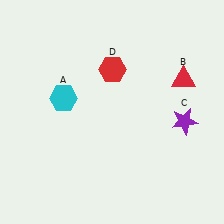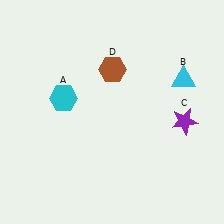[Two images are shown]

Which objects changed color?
B changed from red to cyan. D changed from red to brown.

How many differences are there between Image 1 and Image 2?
There are 2 differences between the two images.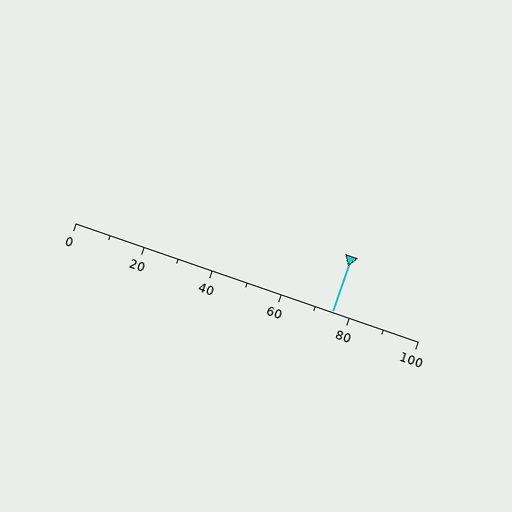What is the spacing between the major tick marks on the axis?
The major ticks are spaced 20 apart.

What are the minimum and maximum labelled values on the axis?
The axis runs from 0 to 100.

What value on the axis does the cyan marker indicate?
The marker indicates approximately 75.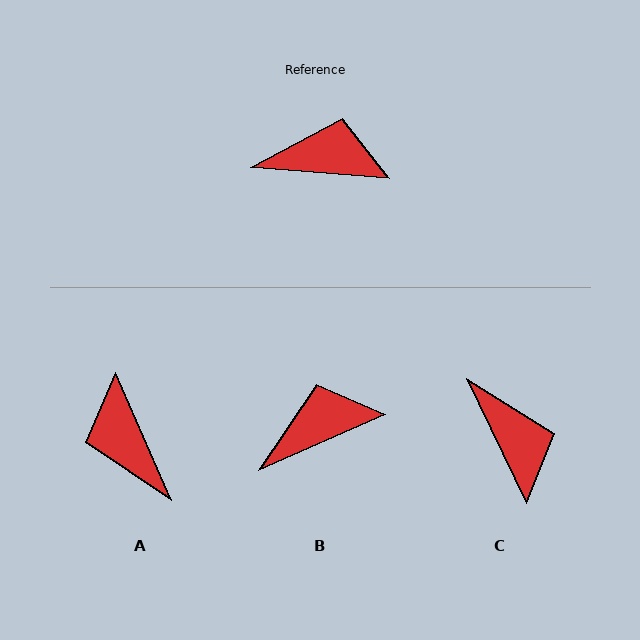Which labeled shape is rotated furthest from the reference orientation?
A, about 118 degrees away.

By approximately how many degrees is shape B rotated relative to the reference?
Approximately 28 degrees counter-clockwise.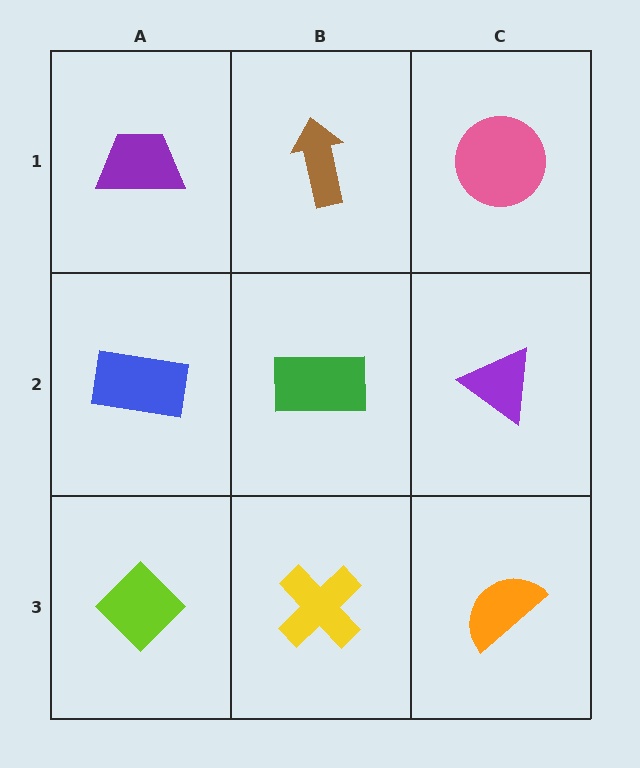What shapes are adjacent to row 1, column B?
A green rectangle (row 2, column B), a purple trapezoid (row 1, column A), a pink circle (row 1, column C).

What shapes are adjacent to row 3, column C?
A purple triangle (row 2, column C), a yellow cross (row 3, column B).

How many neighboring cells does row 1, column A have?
2.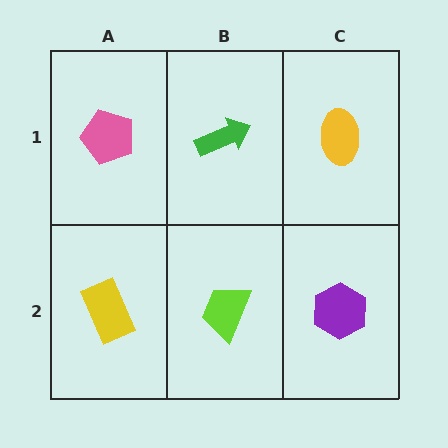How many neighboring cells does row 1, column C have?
2.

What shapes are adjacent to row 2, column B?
A green arrow (row 1, column B), a yellow rectangle (row 2, column A), a purple hexagon (row 2, column C).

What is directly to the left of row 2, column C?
A lime trapezoid.